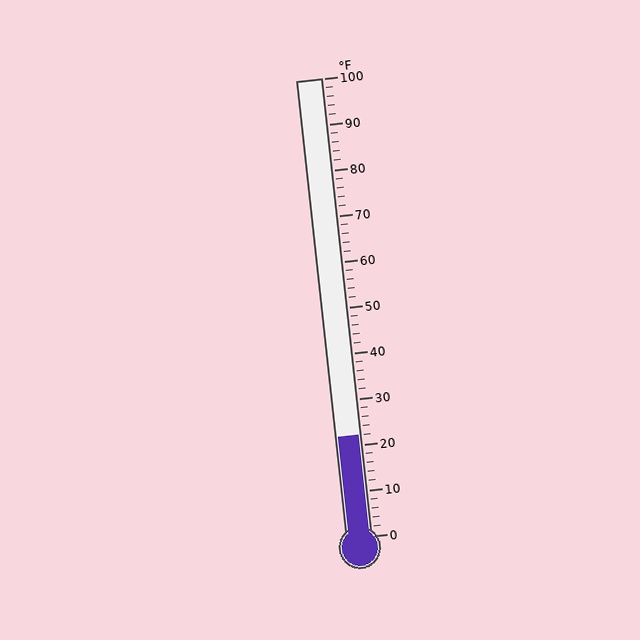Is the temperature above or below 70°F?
The temperature is below 70°F.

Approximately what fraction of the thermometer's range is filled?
The thermometer is filled to approximately 20% of its range.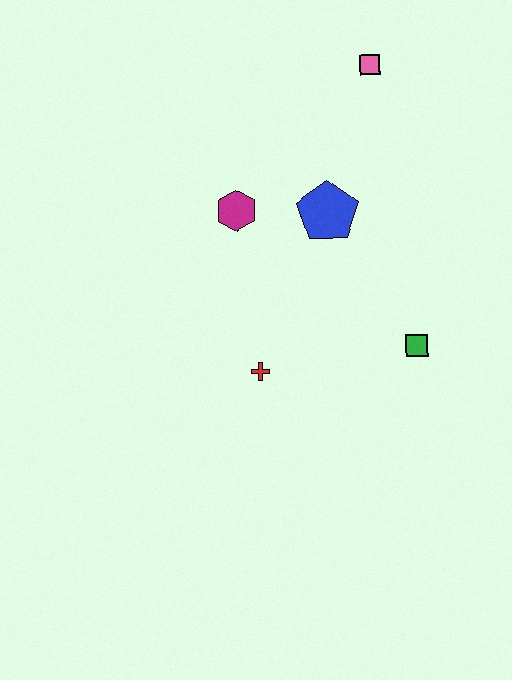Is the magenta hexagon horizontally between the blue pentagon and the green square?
No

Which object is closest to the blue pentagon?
The magenta hexagon is closest to the blue pentagon.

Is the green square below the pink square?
Yes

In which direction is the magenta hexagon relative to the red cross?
The magenta hexagon is above the red cross.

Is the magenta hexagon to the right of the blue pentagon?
No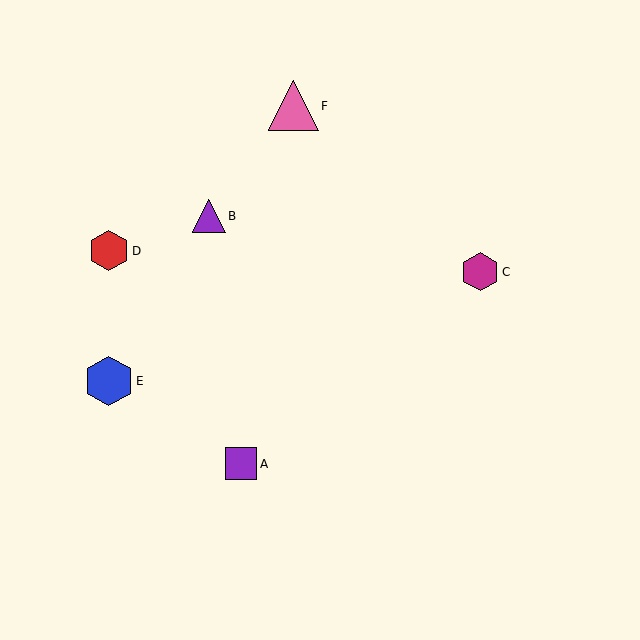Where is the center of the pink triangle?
The center of the pink triangle is at (293, 106).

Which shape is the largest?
The pink triangle (labeled F) is the largest.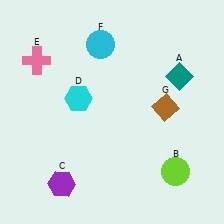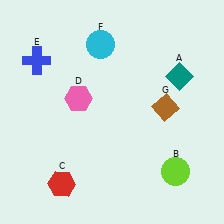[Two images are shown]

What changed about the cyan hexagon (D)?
In Image 1, D is cyan. In Image 2, it changed to pink.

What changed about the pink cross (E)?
In Image 1, E is pink. In Image 2, it changed to blue.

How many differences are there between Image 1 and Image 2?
There are 3 differences between the two images.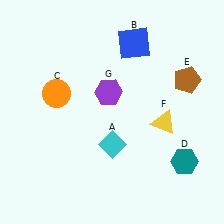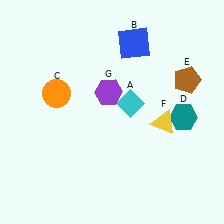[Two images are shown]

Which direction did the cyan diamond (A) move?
The cyan diamond (A) moved up.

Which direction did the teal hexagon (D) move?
The teal hexagon (D) moved up.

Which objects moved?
The objects that moved are: the cyan diamond (A), the teal hexagon (D).